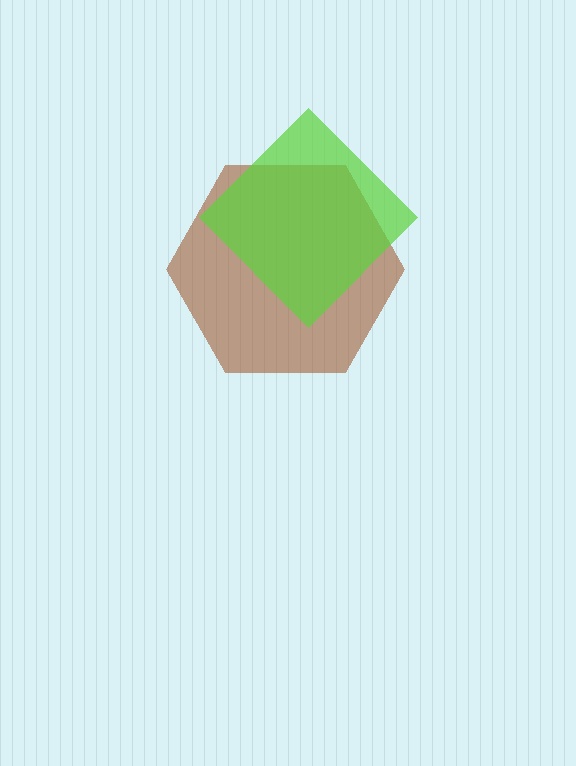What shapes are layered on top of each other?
The layered shapes are: a brown hexagon, a lime diamond.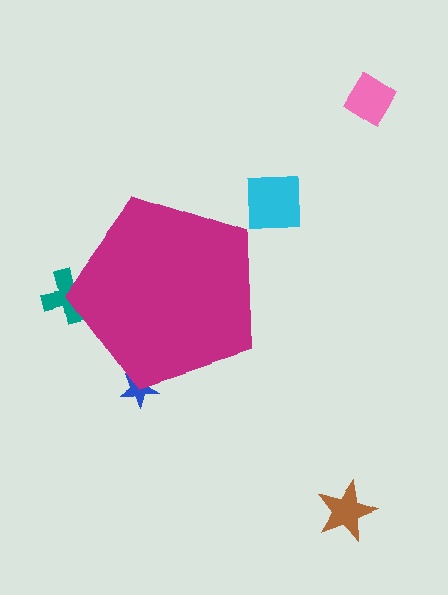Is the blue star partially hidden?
Yes, the blue star is partially hidden behind the magenta pentagon.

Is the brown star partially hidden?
No, the brown star is fully visible.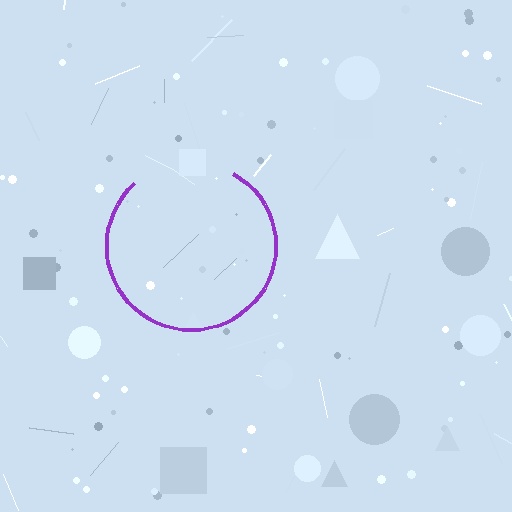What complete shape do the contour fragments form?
The contour fragments form a circle.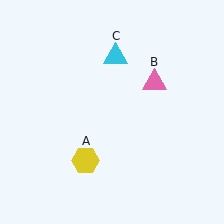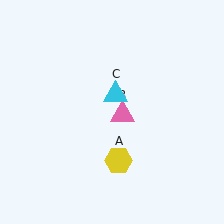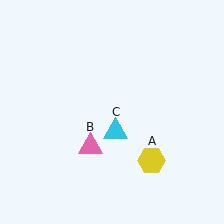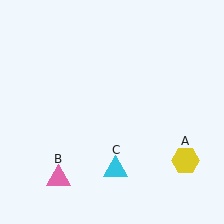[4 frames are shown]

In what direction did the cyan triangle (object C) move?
The cyan triangle (object C) moved down.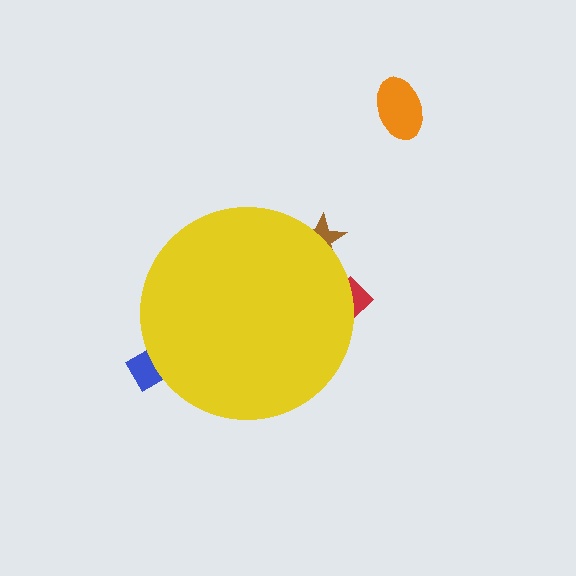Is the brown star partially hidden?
Yes, the brown star is partially hidden behind the yellow circle.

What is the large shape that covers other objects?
A yellow circle.